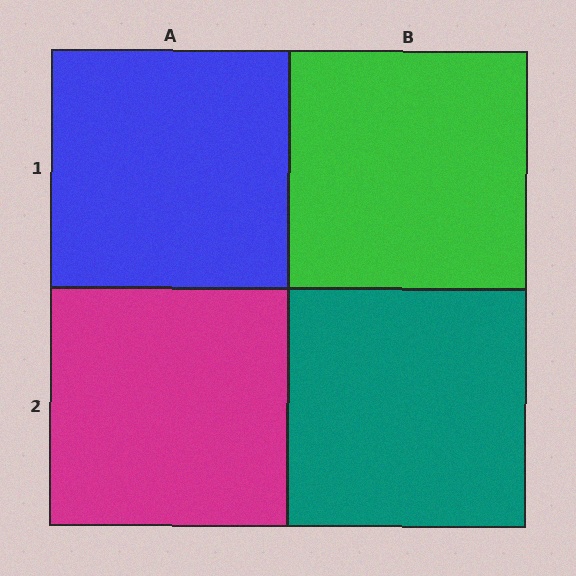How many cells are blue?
1 cell is blue.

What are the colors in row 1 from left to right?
Blue, green.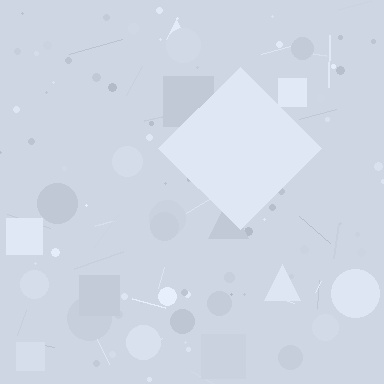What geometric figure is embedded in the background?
A diamond is embedded in the background.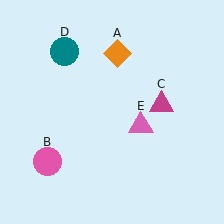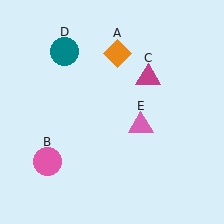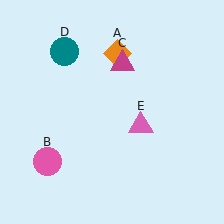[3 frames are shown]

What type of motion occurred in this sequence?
The magenta triangle (object C) rotated counterclockwise around the center of the scene.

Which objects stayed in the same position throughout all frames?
Orange diamond (object A) and pink circle (object B) and teal circle (object D) and pink triangle (object E) remained stationary.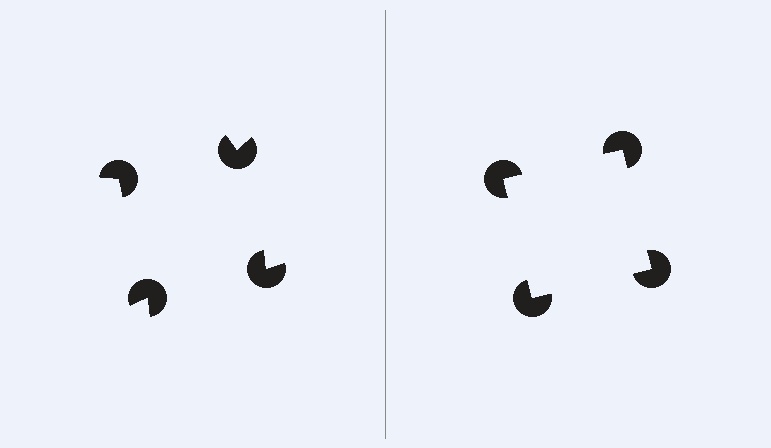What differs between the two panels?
The pac-man discs are positioned identically on both sides; only the wedge orientations differ. On the right they align to a square; on the left they are misaligned.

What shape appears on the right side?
An illusory square.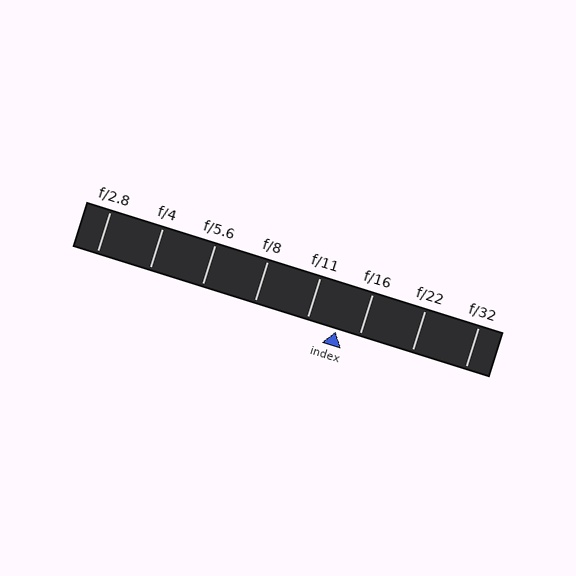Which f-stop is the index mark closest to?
The index mark is closest to f/16.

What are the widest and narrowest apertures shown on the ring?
The widest aperture shown is f/2.8 and the narrowest is f/32.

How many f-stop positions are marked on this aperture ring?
There are 8 f-stop positions marked.